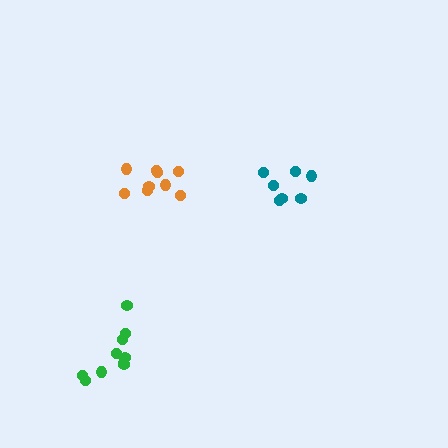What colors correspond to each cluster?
The clusters are colored: orange, teal, green.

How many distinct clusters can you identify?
There are 3 distinct clusters.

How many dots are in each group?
Group 1: 10 dots, Group 2: 7 dots, Group 3: 10 dots (27 total).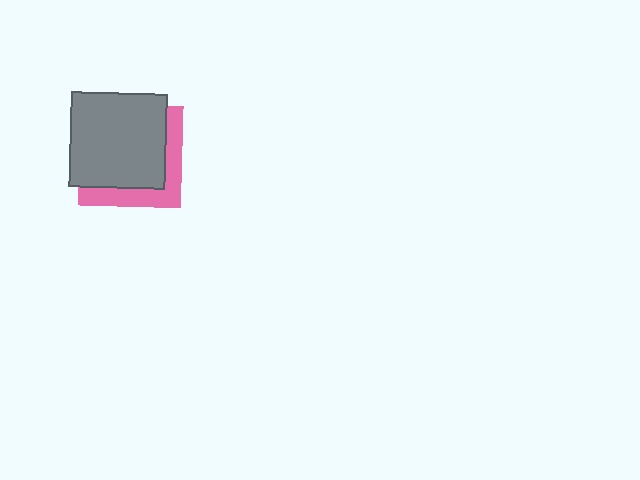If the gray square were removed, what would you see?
You would see the complete pink square.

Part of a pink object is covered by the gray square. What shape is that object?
It is a square.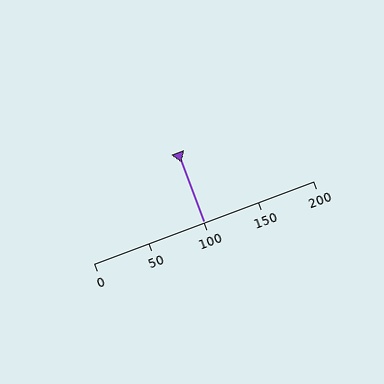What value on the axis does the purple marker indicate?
The marker indicates approximately 100.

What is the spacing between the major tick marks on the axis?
The major ticks are spaced 50 apart.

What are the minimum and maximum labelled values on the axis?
The axis runs from 0 to 200.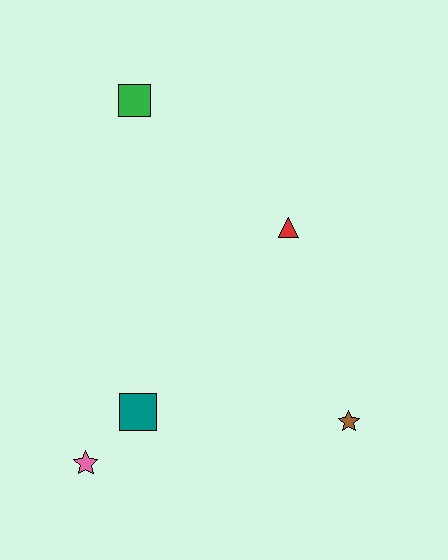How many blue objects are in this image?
There are no blue objects.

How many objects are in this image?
There are 5 objects.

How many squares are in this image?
There are 2 squares.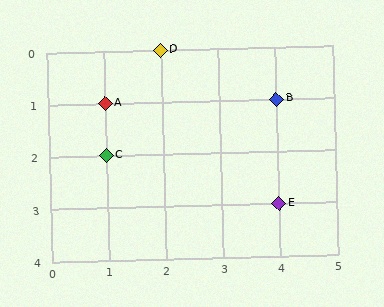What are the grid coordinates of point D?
Point D is at grid coordinates (2, 0).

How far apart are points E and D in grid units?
Points E and D are 2 columns and 3 rows apart (about 3.6 grid units diagonally).